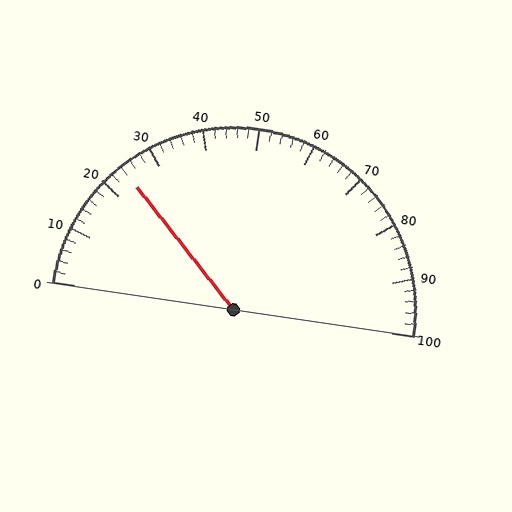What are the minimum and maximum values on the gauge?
The gauge ranges from 0 to 100.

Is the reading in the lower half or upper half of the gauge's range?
The reading is in the lower half of the range (0 to 100).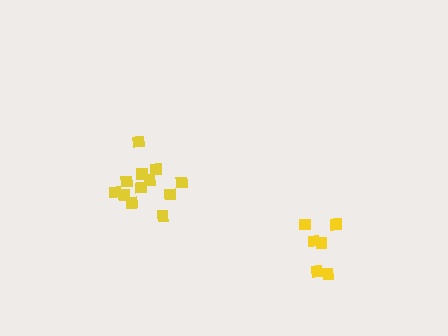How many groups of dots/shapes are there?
There are 2 groups.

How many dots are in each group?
Group 1: 6 dots, Group 2: 12 dots (18 total).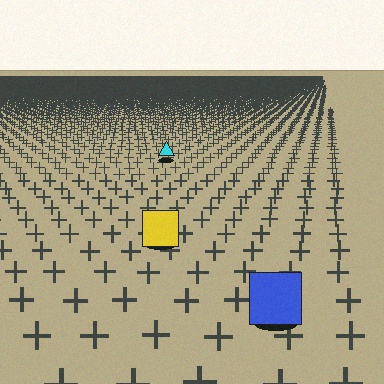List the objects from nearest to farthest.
From nearest to farthest: the blue square, the yellow square, the cyan triangle.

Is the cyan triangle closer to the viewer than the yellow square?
No. The yellow square is closer — you can tell from the texture gradient: the ground texture is coarser near it.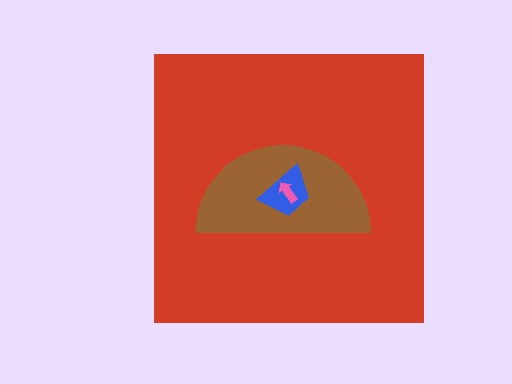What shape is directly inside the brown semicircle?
The blue trapezoid.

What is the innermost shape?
The pink arrow.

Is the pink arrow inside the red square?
Yes.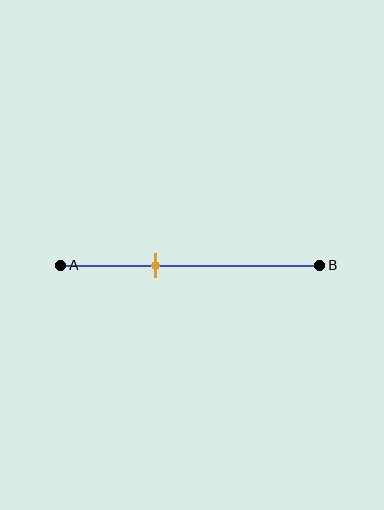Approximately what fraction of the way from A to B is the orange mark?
The orange mark is approximately 35% of the way from A to B.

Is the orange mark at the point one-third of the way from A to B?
No, the mark is at about 35% from A, not at the 33% one-third point.